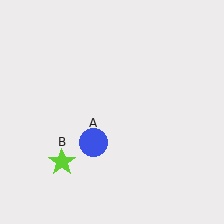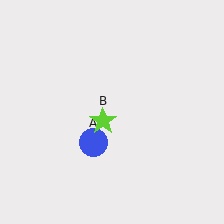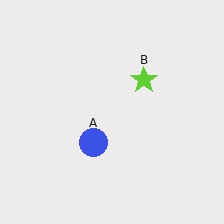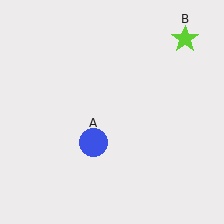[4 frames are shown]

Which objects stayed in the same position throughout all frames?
Blue circle (object A) remained stationary.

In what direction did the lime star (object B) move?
The lime star (object B) moved up and to the right.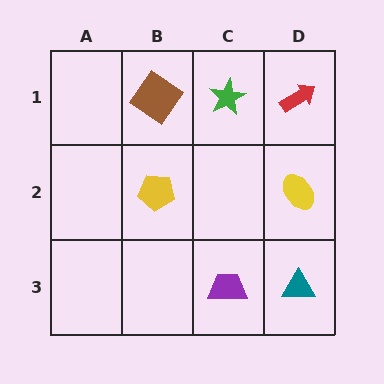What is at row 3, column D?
A teal triangle.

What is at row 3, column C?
A purple trapezoid.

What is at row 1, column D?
A red arrow.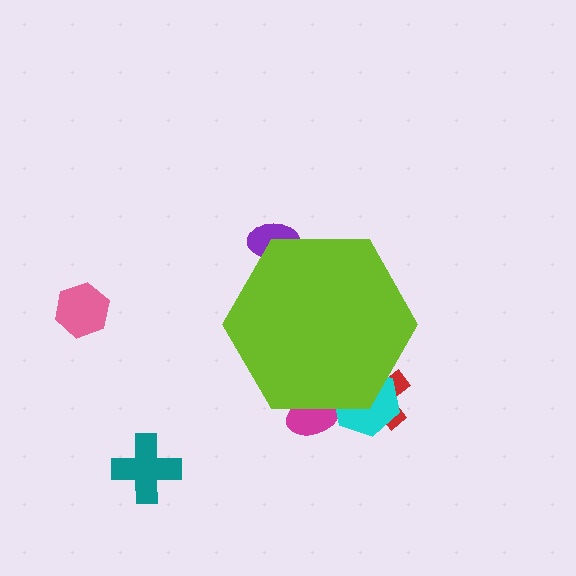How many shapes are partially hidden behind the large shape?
4 shapes are partially hidden.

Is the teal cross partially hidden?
No, the teal cross is fully visible.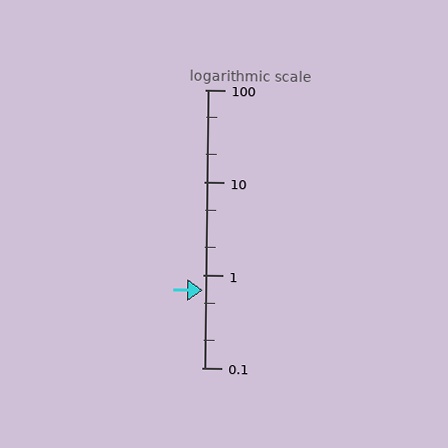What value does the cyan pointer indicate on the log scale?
The pointer indicates approximately 0.69.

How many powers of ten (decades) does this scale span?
The scale spans 3 decades, from 0.1 to 100.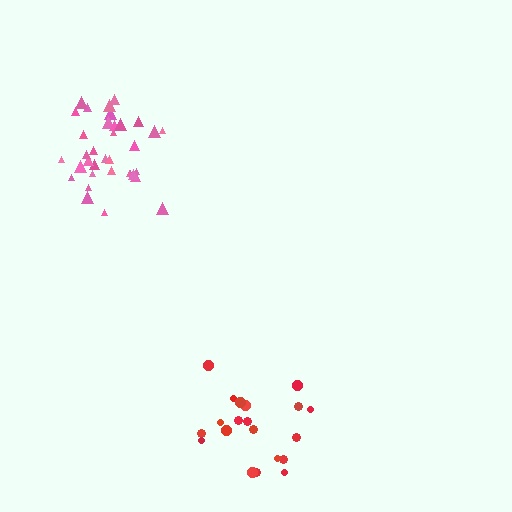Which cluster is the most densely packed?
Pink.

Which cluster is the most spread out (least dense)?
Red.